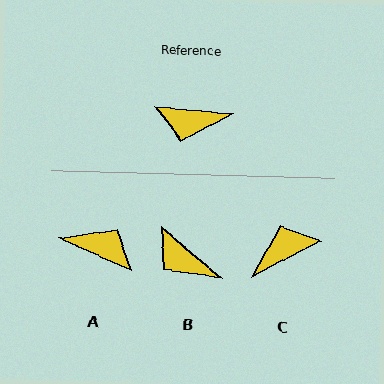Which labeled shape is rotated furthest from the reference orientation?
A, about 161 degrees away.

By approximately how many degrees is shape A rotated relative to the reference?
Approximately 161 degrees counter-clockwise.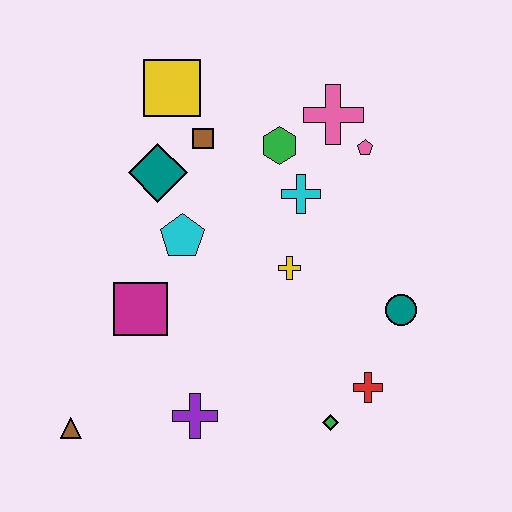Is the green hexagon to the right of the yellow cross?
No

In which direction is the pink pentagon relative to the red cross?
The pink pentagon is above the red cross.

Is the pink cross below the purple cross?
No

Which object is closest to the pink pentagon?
The pink cross is closest to the pink pentagon.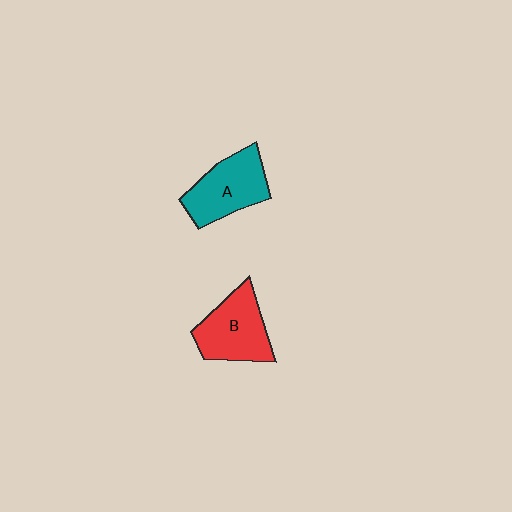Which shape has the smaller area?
Shape A (teal).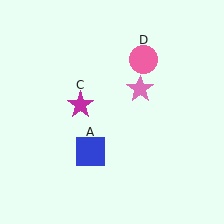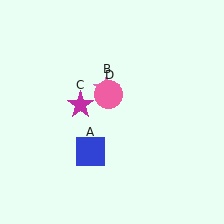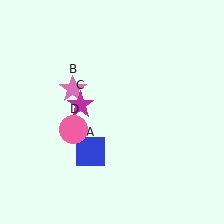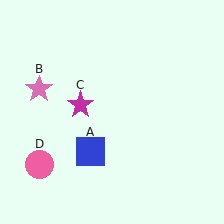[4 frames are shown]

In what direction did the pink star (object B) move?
The pink star (object B) moved left.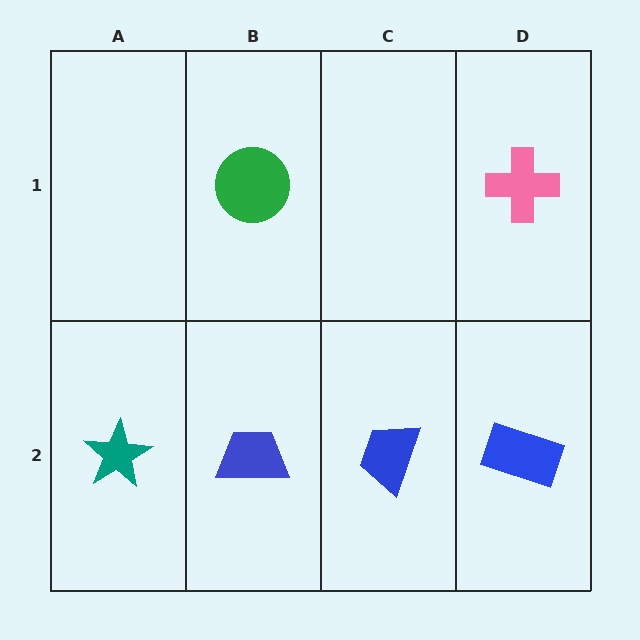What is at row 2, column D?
A blue rectangle.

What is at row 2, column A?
A teal star.